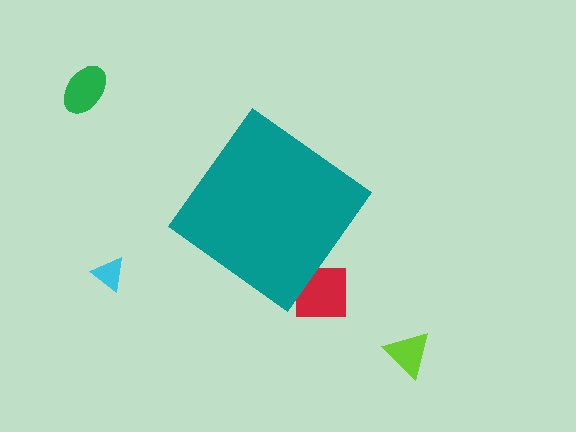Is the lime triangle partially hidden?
No, the lime triangle is fully visible.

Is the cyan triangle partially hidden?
No, the cyan triangle is fully visible.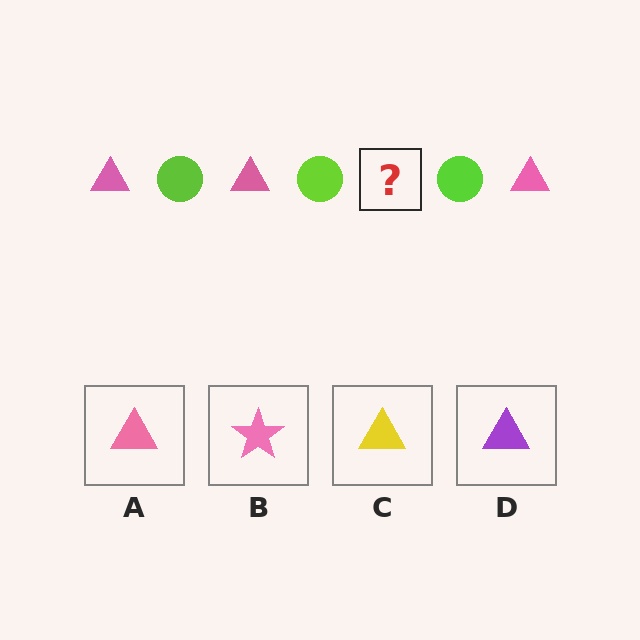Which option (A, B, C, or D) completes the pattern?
A.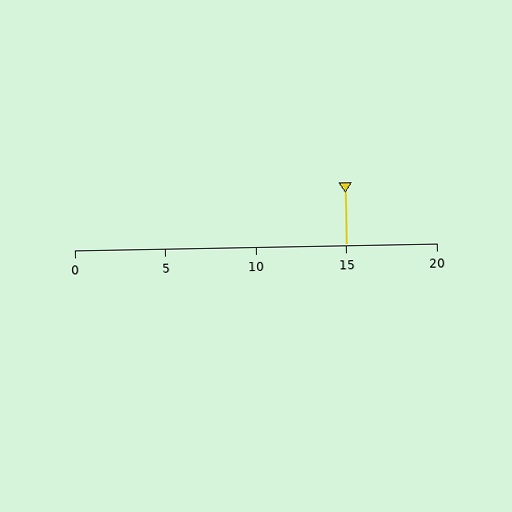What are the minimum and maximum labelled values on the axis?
The axis runs from 0 to 20.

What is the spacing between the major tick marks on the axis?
The major ticks are spaced 5 apart.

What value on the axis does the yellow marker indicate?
The marker indicates approximately 15.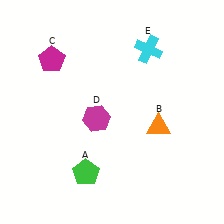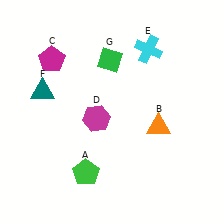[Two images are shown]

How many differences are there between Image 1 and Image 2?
There are 2 differences between the two images.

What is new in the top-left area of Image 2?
A teal triangle (F) was added in the top-left area of Image 2.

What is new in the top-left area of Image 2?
A green diamond (G) was added in the top-left area of Image 2.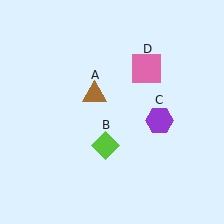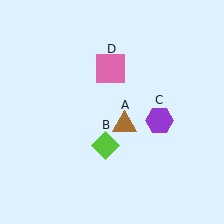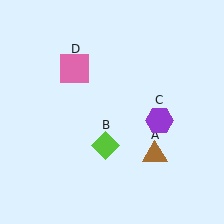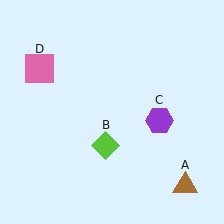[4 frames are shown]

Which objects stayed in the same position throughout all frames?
Lime diamond (object B) and purple hexagon (object C) remained stationary.